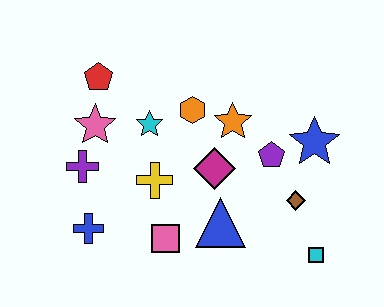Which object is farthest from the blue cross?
The blue star is farthest from the blue cross.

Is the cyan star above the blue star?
Yes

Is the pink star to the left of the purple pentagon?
Yes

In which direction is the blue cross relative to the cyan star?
The blue cross is below the cyan star.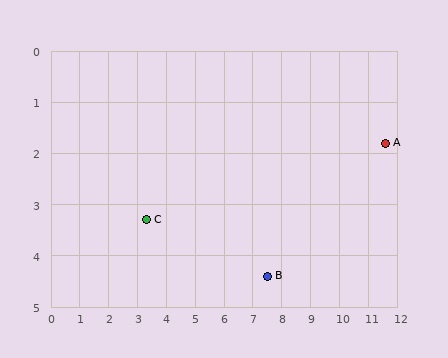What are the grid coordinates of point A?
Point A is at approximately (11.6, 1.8).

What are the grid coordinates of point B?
Point B is at approximately (7.5, 4.4).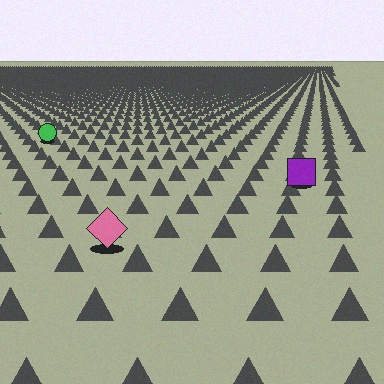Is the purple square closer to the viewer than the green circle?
Yes. The purple square is closer — you can tell from the texture gradient: the ground texture is coarser near it.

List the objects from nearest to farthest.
From nearest to farthest: the pink diamond, the purple square, the green circle.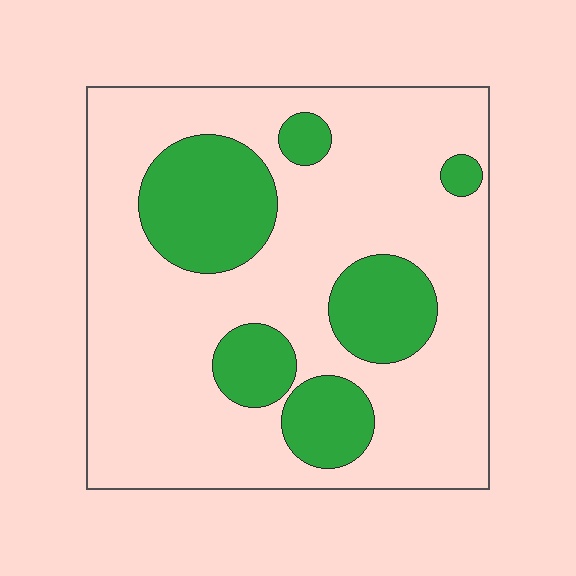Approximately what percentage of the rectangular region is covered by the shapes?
Approximately 25%.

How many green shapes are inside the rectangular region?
6.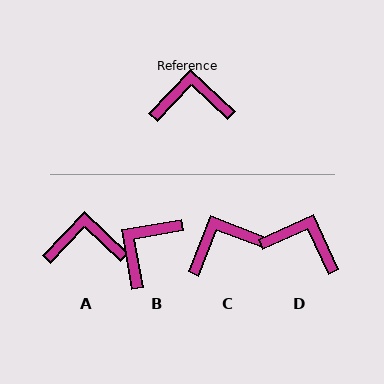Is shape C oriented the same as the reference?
No, it is off by about 22 degrees.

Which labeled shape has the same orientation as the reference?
A.